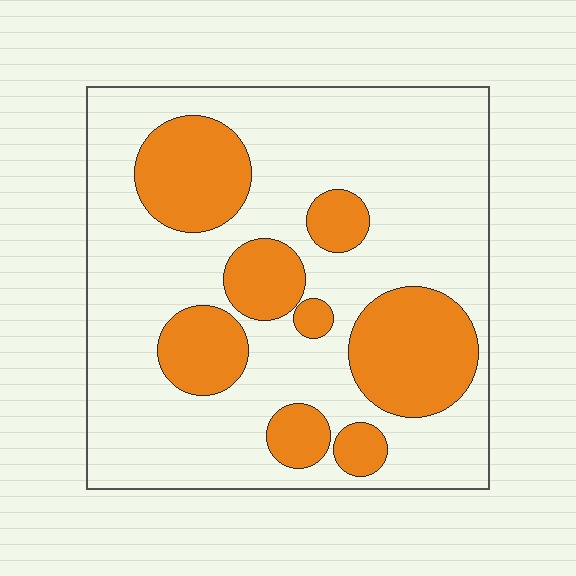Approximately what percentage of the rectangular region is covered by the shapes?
Approximately 30%.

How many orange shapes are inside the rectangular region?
8.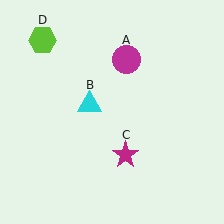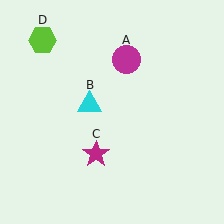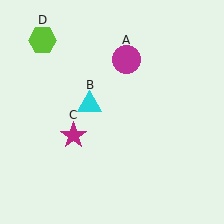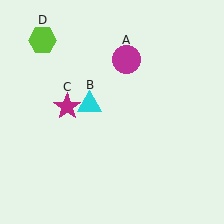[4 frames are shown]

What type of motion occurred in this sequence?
The magenta star (object C) rotated clockwise around the center of the scene.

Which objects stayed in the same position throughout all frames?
Magenta circle (object A) and cyan triangle (object B) and lime hexagon (object D) remained stationary.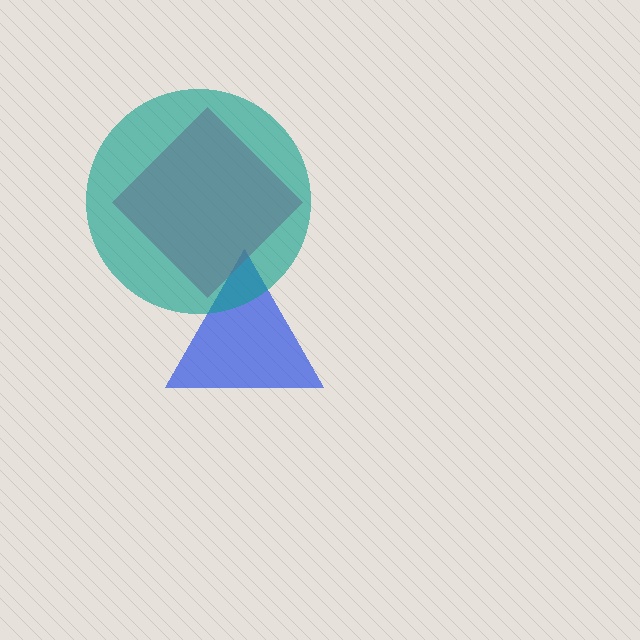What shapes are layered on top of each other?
The layered shapes are: a blue triangle, a magenta diamond, a teal circle.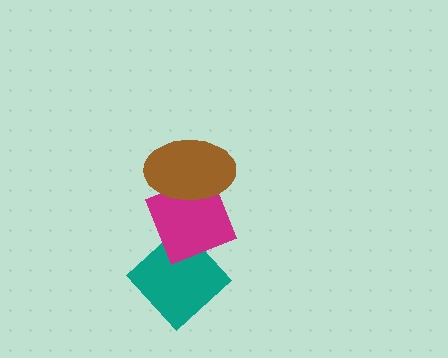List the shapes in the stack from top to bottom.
From top to bottom: the brown ellipse, the magenta diamond, the teal diamond.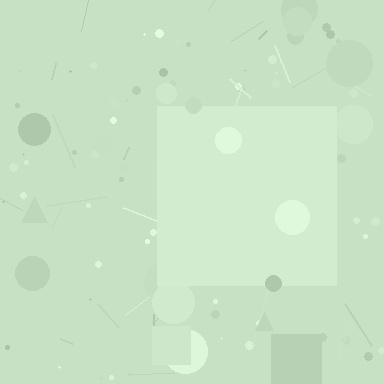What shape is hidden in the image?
A square is hidden in the image.